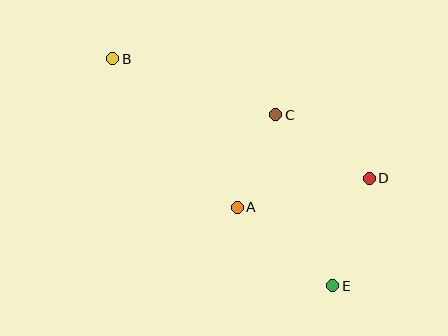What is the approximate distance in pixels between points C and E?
The distance between C and E is approximately 180 pixels.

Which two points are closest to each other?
Points A and C are closest to each other.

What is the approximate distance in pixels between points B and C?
The distance between B and C is approximately 173 pixels.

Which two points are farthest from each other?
Points B and E are farthest from each other.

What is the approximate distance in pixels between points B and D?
The distance between B and D is approximately 283 pixels.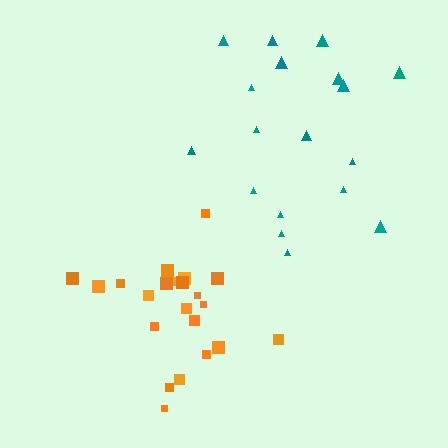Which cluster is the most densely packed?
Orange.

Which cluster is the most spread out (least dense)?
Teal.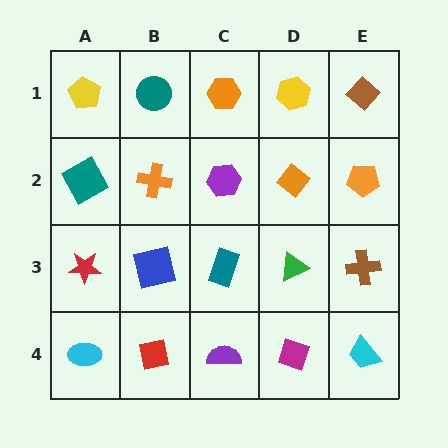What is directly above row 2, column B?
A teal circle.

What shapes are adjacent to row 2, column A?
A yellow pentagon (row 1, column A), a red star (row 3, column A), an orange cross (row 2, column B).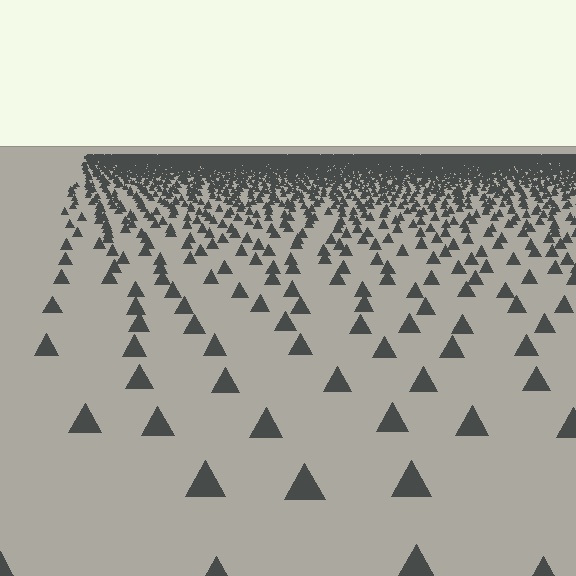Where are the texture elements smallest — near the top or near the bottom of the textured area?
Near the top.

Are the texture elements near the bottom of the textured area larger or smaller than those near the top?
Larger. Near the bottom, elements are closer to the viewer and appear at a bigger on-screen size.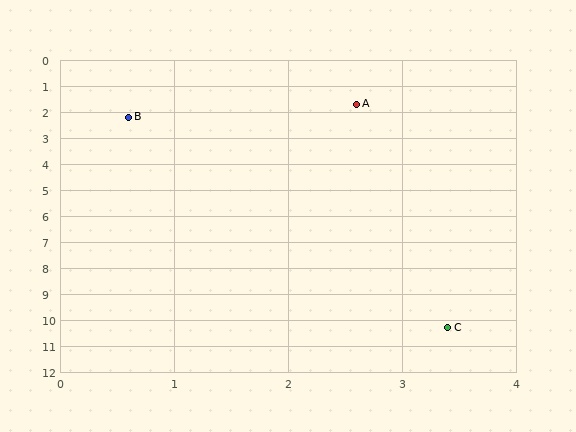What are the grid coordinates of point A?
Point A is at approximately (2.6, 1.7).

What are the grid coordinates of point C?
Point C is at approximately (3.4, 10.3).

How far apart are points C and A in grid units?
Points C and A are about 8.6 grid units apart.